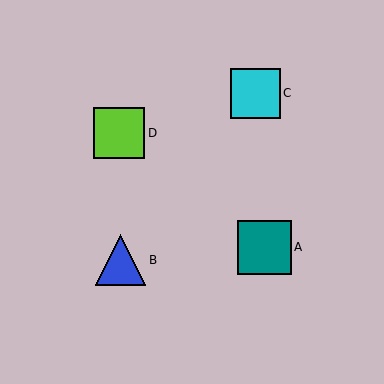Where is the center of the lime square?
The center of the lime square is at (119, 133).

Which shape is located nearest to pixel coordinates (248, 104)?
The cyan square (labeled C) at (255, 93) is nearest to that location.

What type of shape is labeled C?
Shape C is a cyan square.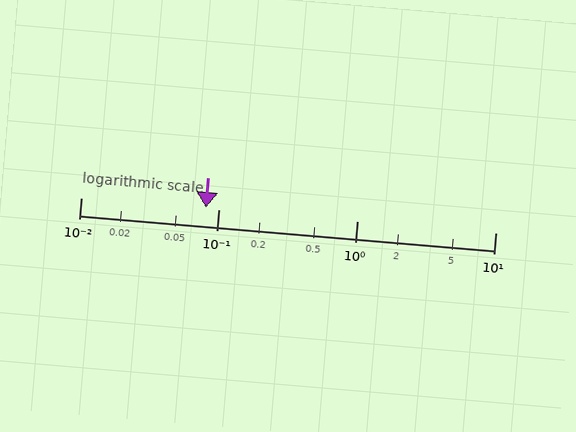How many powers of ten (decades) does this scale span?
The scale spans 3 decades, from 0.01 to 10.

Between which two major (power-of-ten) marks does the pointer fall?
The pointer is between 0.01 and 0.1.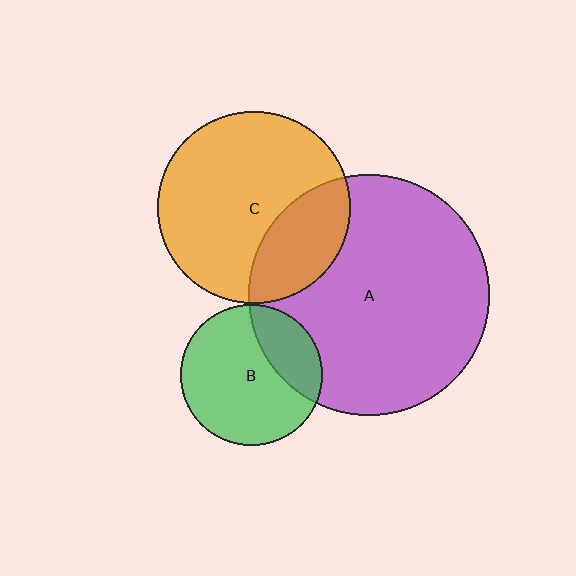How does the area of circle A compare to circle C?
Approximately 1.6 times.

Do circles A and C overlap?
Yes.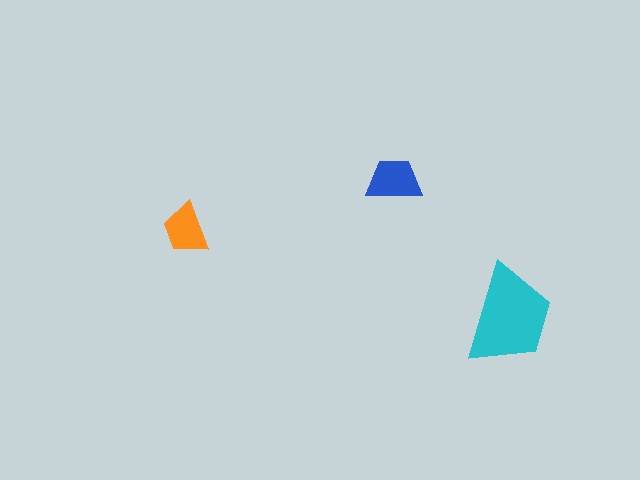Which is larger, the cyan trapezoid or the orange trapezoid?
The cyan one.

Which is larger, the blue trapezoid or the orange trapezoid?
The blue one.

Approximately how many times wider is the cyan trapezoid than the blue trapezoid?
About 2 times wider.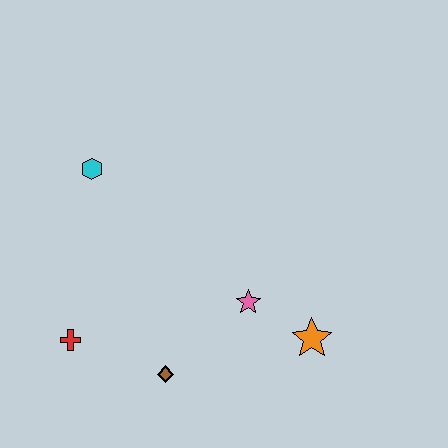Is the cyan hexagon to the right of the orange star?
No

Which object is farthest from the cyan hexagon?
The orange star is farthest from the cyan hexagon.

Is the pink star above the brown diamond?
Yes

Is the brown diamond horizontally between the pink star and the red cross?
Yes